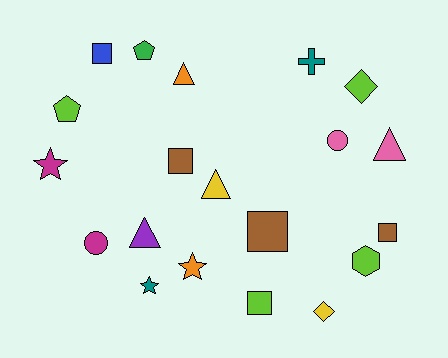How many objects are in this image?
There are 20 objects.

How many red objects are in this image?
There are no red objects.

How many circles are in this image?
There are 2 circles.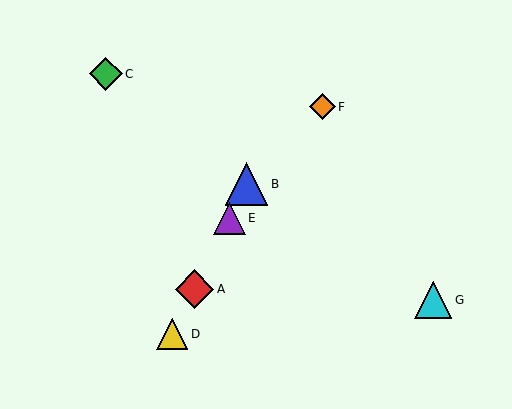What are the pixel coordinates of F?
Object F is at (322, 107).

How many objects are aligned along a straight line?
4 objects (A, B, D, E) are aligned along a straight line.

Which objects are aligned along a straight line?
Objects A, B, D, E are aligned along a straight line.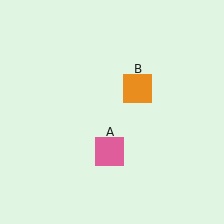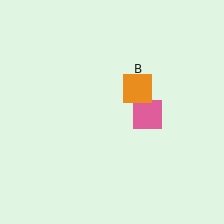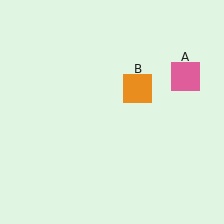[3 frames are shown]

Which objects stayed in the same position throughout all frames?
Orange square (object B) remained stationary.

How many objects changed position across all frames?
1 object changed position: pink square (object A).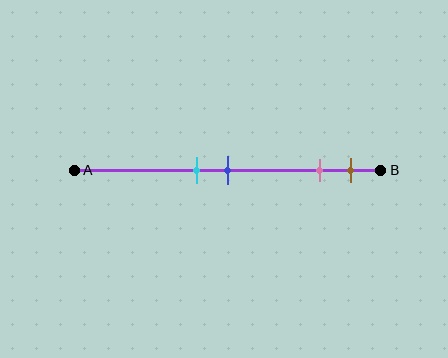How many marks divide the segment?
There are 4 marks dividing the segment.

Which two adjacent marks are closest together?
The cyan and blue marks are the closest adjacent pair.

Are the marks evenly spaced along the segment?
No, the marks are not evenly spaced.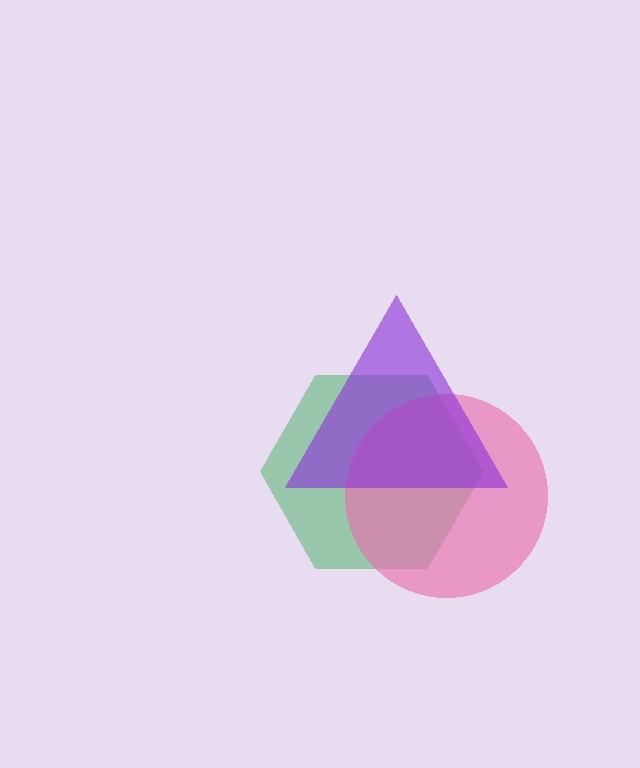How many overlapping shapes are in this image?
There are 3 overlapping shapes in the image.